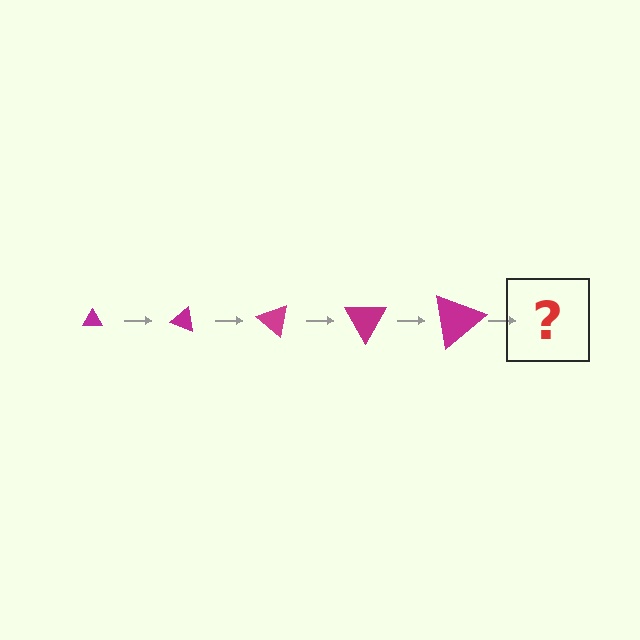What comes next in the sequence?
The next element should be a triangle, larger than the previous one and rotated 100 degrees from the start.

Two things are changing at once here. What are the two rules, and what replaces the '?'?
The two rules are that the triangle grows larger each step and it rotates 20 degrees each step. The '?' should be a triangle, larger than the previous one and rotated 100 degrees from the start.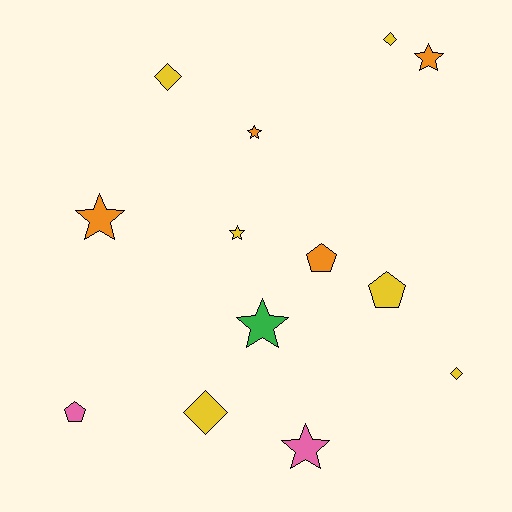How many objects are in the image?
There are 13 objects.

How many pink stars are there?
There is 1 pink star.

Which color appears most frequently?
Yellow, with 6 objects.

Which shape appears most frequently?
Star, with 6 objects.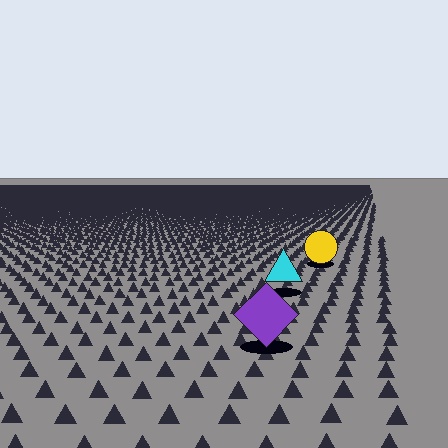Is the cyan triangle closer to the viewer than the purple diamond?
No. The purple diamond is closer — you can tell from the texture gradient: the ground texture is coarser near it.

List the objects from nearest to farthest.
From nearest to farthest: the purple diamond, the cyan triangle, the yellow circle.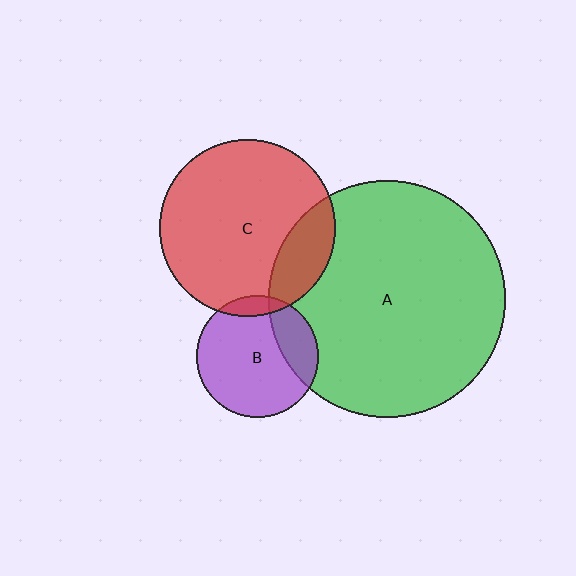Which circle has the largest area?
Circle A (green).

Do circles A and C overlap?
Yes.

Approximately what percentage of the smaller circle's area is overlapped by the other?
Approximately 20%.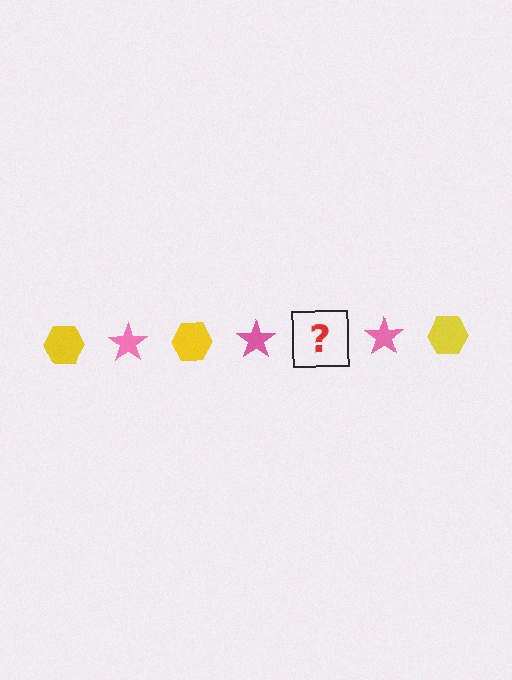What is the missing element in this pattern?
The missing element is a yellow hexagon.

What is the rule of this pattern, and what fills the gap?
The rule is that the pattern alternates between yellow hexagon and pink star. The gap should be filled with a yellow hexagon.